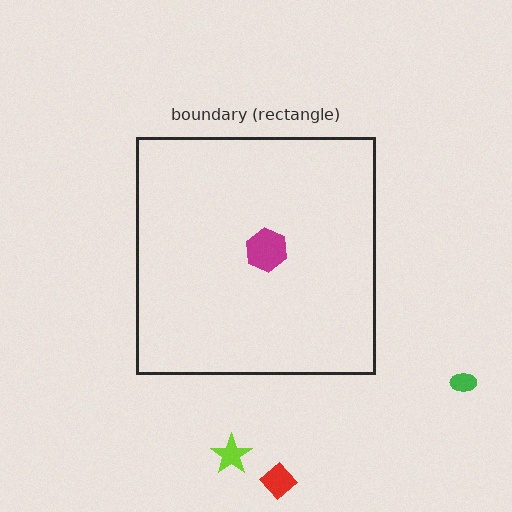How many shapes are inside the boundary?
1 inside, 3 outside.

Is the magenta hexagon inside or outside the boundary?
Inside.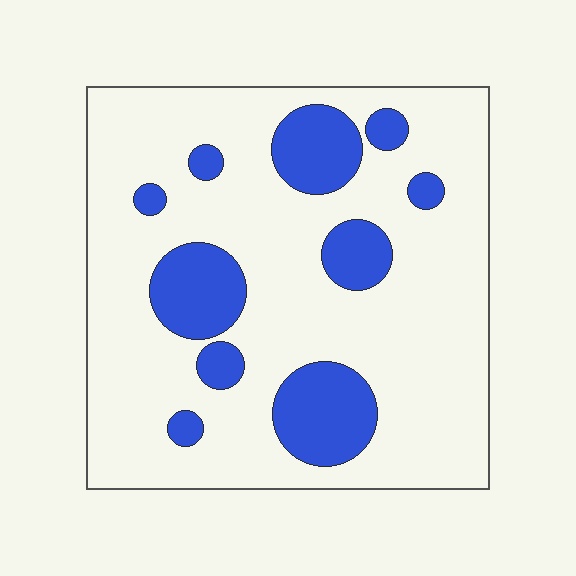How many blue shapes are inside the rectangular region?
10.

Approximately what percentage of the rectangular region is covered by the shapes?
Approximately 20%.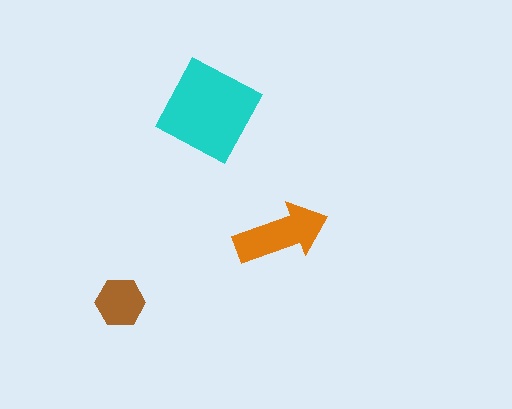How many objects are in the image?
There are 3 objects in the image.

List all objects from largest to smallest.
The cyan diamond, the orange arrow, the brown hexagon.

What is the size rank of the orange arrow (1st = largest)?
2nd.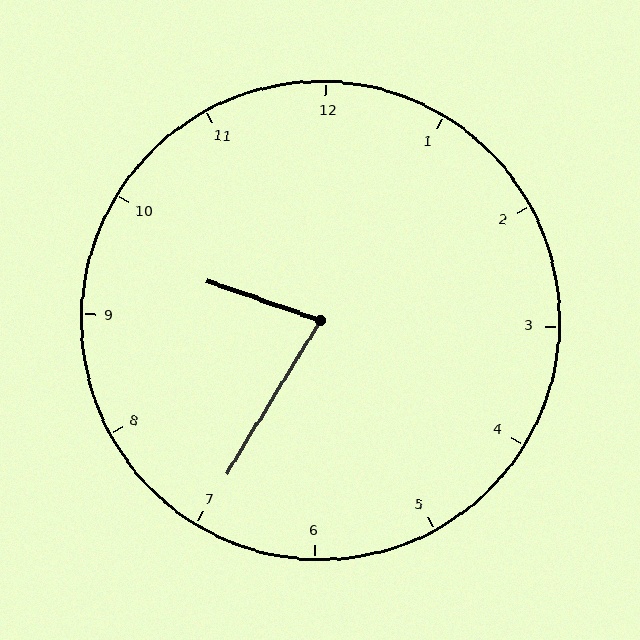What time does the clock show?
9:35.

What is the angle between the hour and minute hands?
Approximately 78 degrees.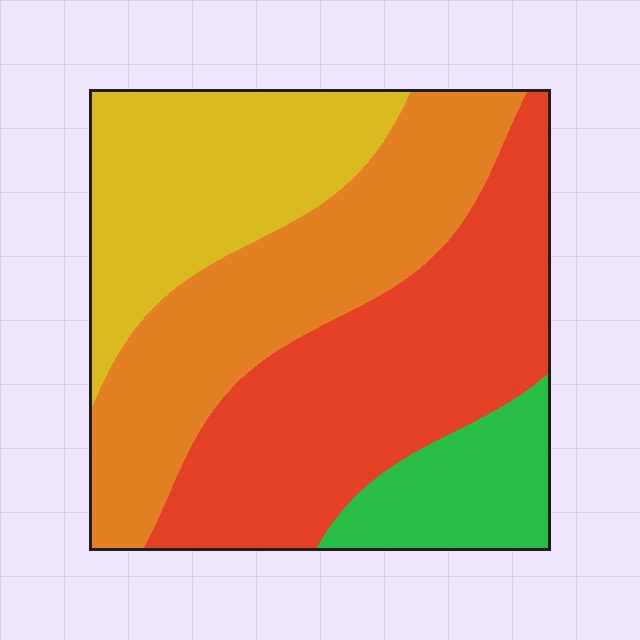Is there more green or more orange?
Orange.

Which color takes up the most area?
Red, at roughly 35%.